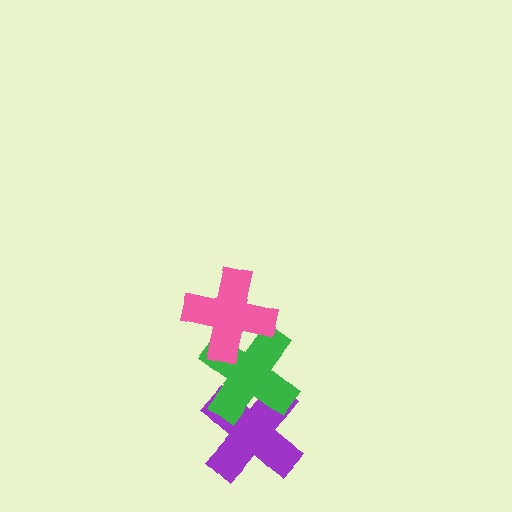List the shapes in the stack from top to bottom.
From top to bottom: the pink cross, the green cross, the purple cross.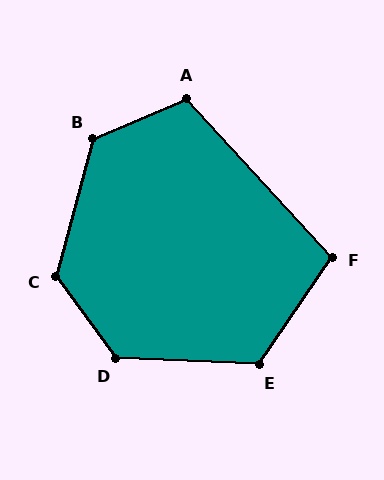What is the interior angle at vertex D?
Approximately 128 degrees (obtuse).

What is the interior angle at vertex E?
Approximately 122 degrees (obtuse).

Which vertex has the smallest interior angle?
F, at approximately 103 degrees.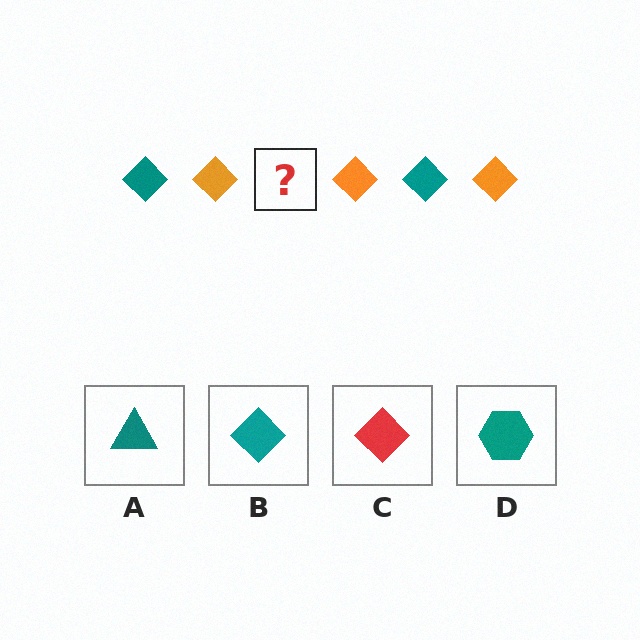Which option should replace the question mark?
Option B.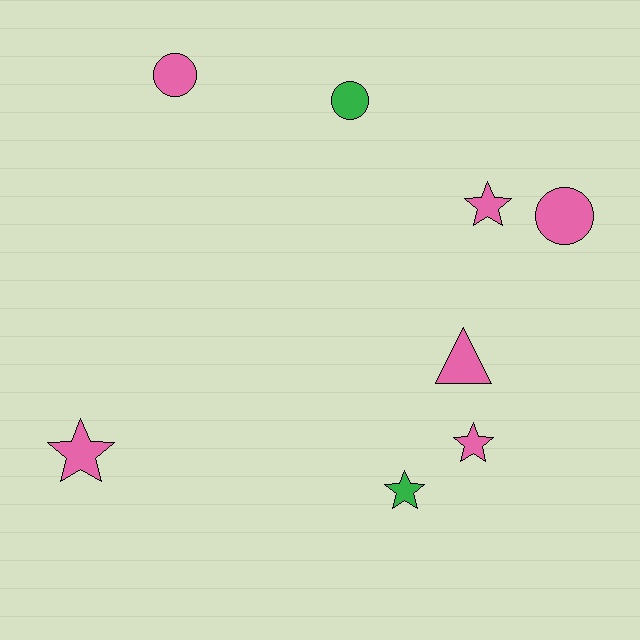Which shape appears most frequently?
Star, with 4 objects.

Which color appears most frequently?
Pink, with 6 objects.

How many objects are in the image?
There are 8 objects.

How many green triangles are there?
There are no green triangles.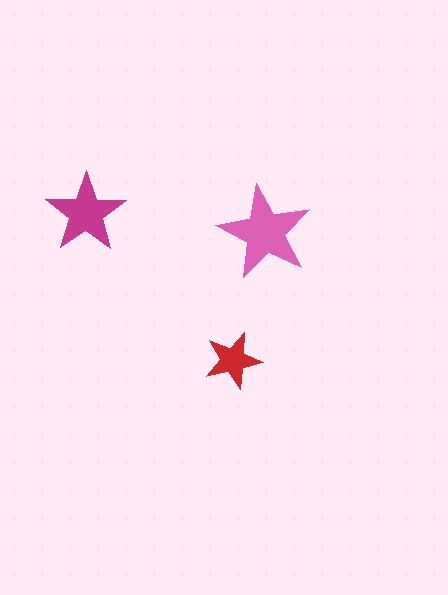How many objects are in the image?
There are 3 objects in the image.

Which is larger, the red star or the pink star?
The pink one.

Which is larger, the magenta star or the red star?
The magenta one.